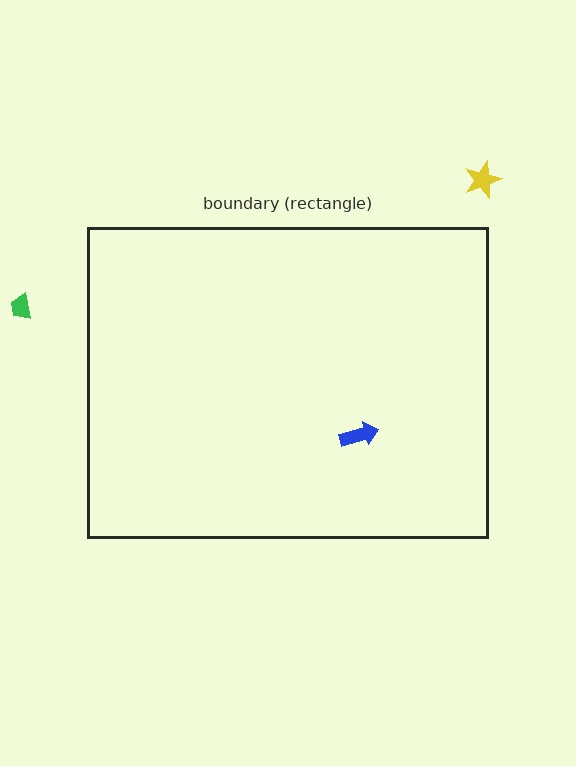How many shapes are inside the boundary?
1 inside, 2 outside.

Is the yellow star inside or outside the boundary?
Outside.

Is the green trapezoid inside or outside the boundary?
Outside.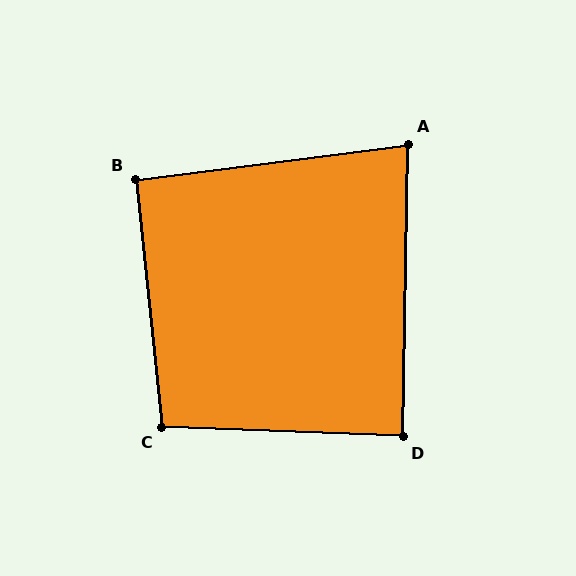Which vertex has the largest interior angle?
C, at approximately 98 degrees.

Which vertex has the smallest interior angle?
A, at approximately 82 degrees.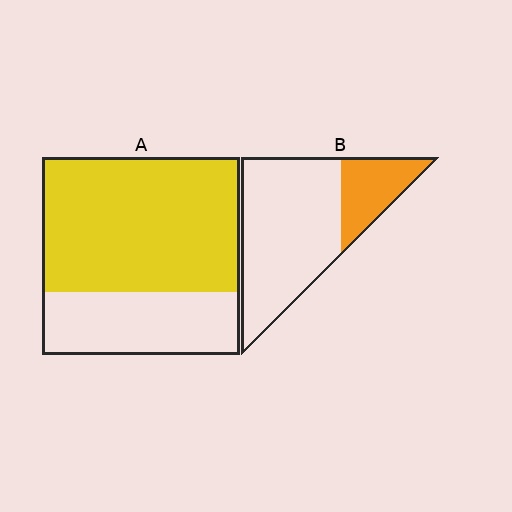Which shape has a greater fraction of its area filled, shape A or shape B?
Shape A.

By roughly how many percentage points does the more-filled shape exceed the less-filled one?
By roughly 45 percentage points (A over B).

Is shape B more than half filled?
No.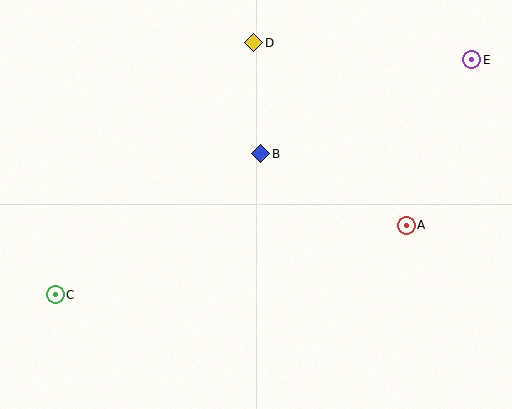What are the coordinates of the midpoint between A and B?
The midpoint between A and B is at (333, 189).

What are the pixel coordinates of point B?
Point B is at (261, 154).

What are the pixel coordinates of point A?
Point A is at (406, 225).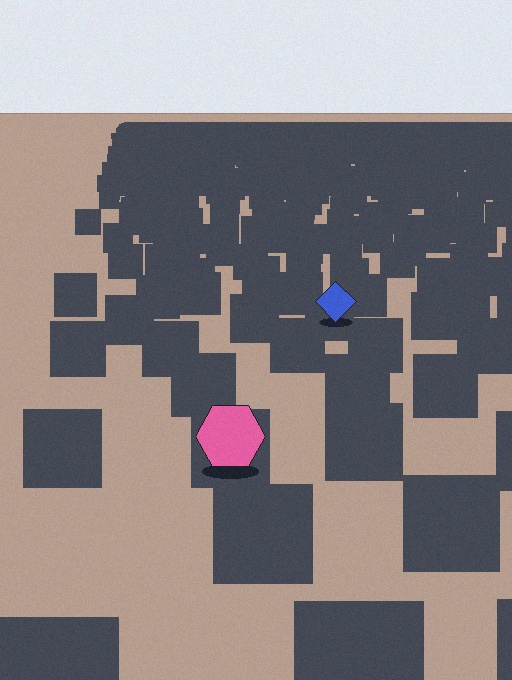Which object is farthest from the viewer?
The blue diamond is farthest from the viewer. It appears smaller and the ground texture around it is denser.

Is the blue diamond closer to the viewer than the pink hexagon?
No. The pink hexagon is closer — you can tell from the texture gradient: the ground texture is coarser near it.